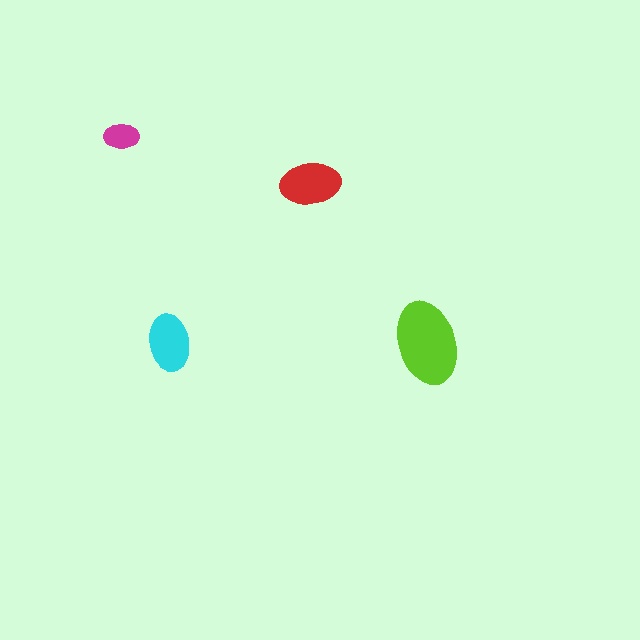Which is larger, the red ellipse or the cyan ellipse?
The red one.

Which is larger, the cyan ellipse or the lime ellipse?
The lime one.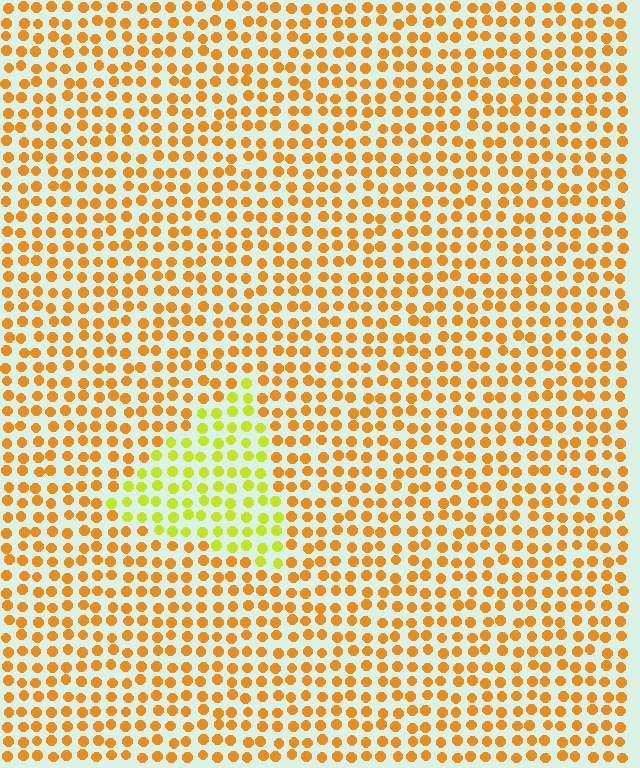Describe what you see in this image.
The image is filled with small orange elements in a uniform arrangement. A triangle-shaped region is visible where the elements are tinted to a slightly different hue, forming a subtle color boundary.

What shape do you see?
I see a triangle.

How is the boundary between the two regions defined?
The boundary is defined purely by a slight shift in hue (about 40 degrees). Spacing, size, and orientation are identical on both sides.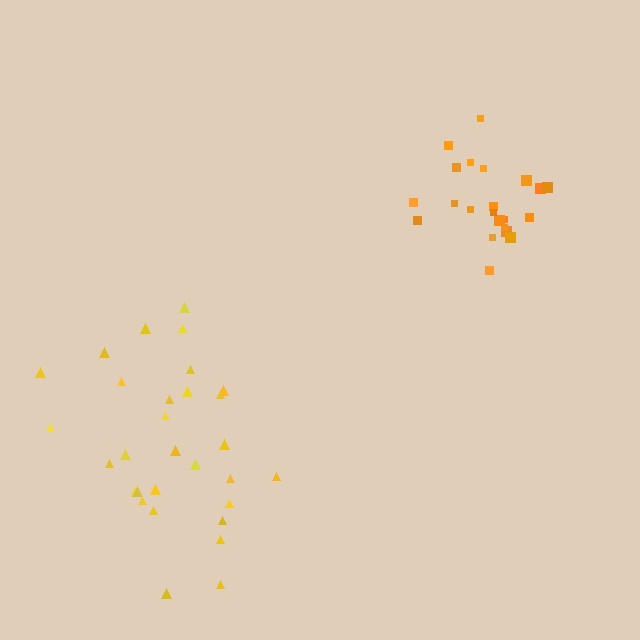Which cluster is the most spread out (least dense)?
Yellow.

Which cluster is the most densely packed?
Orange.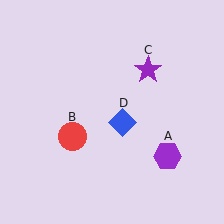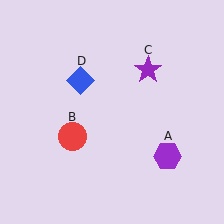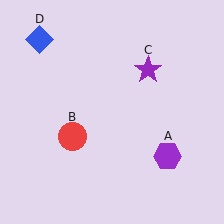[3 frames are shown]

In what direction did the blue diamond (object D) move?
The blue diamond (object D) moved up and to the left.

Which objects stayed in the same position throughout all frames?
Purple hexagon (object A) and red circle (object B) and purple star (object C) remained stationary.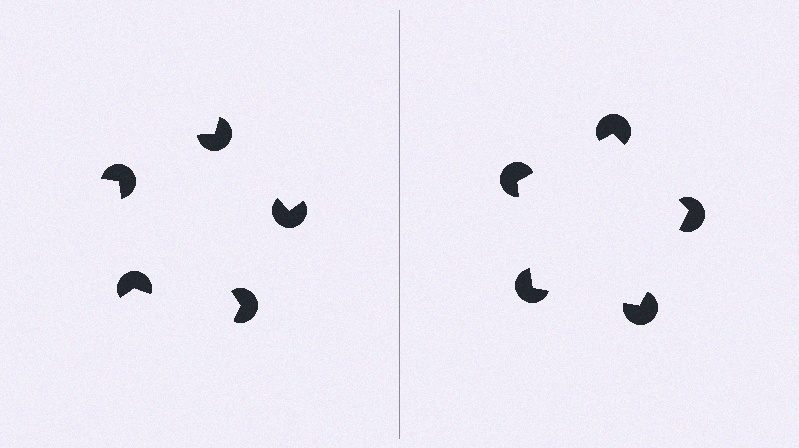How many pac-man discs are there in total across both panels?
10 — 5 on each side.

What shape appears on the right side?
An illusory pentagon.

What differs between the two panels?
The pac-man discs are positioned identically on both sides; only the wedge orientations differ. On the right they align to a pentagon; on the left they are misaligned.